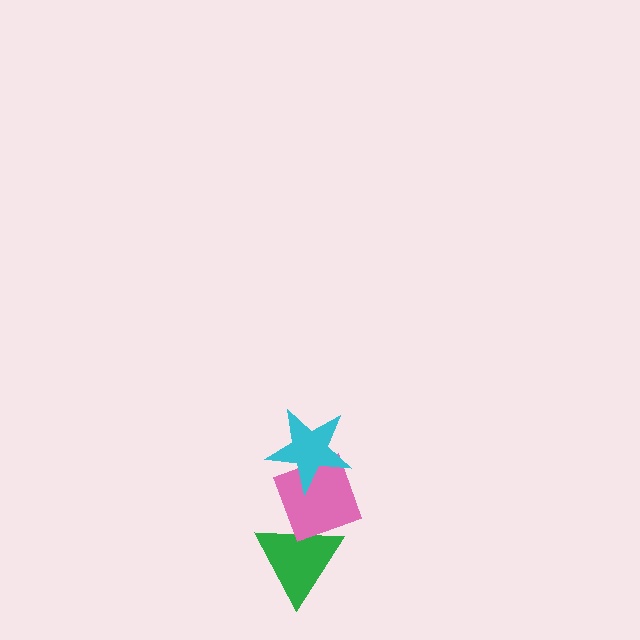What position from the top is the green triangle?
The green triangle is 3rd from the top.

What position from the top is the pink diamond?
The pink diamond is 2nd from the top.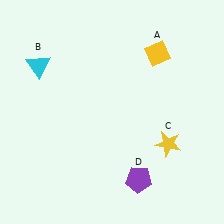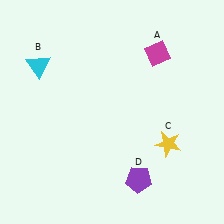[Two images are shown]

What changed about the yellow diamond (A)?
In Image 1, A is yellow. In Image 2, it changed to magenta.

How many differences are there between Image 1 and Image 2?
There is 1 difference between the two images.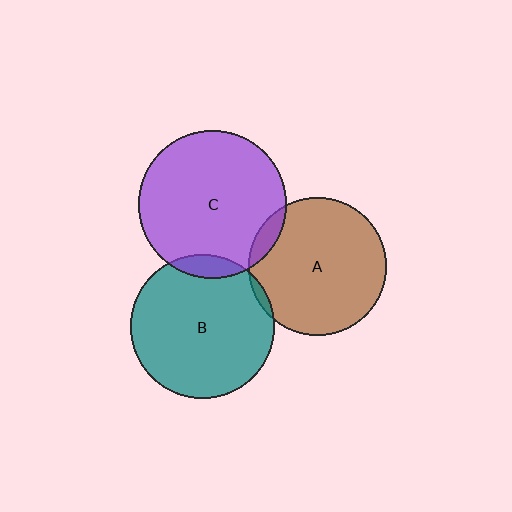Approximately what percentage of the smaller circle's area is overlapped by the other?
Approximately 10%.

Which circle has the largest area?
Circle C (purple).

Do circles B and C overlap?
Yes.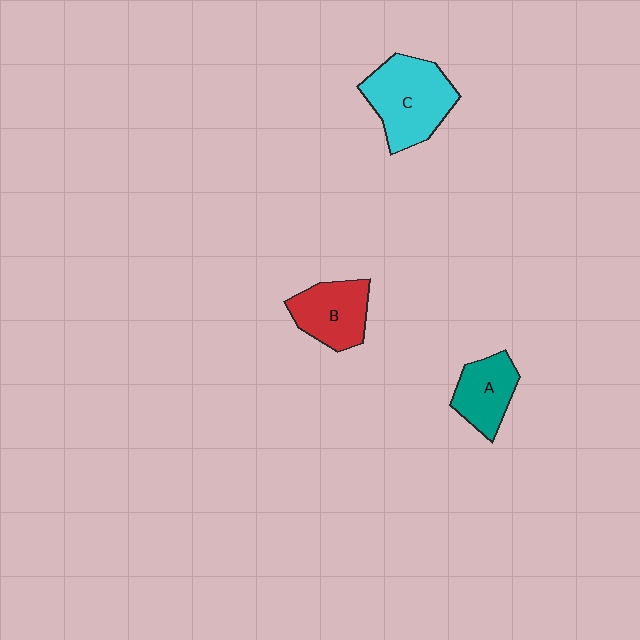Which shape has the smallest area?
Shape A (teal).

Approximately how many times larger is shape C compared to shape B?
Approximately 1.4 times.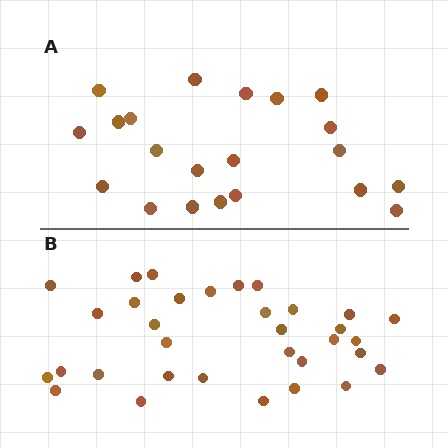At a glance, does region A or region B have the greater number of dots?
Region B (the bottom region) has more dots.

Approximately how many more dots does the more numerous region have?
Region B has roughly 12 or so more dots than region A.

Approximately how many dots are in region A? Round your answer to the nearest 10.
About 20 dots. (The exact count is 21, which rounds to 20.)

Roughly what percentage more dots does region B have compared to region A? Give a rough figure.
About 55% more.